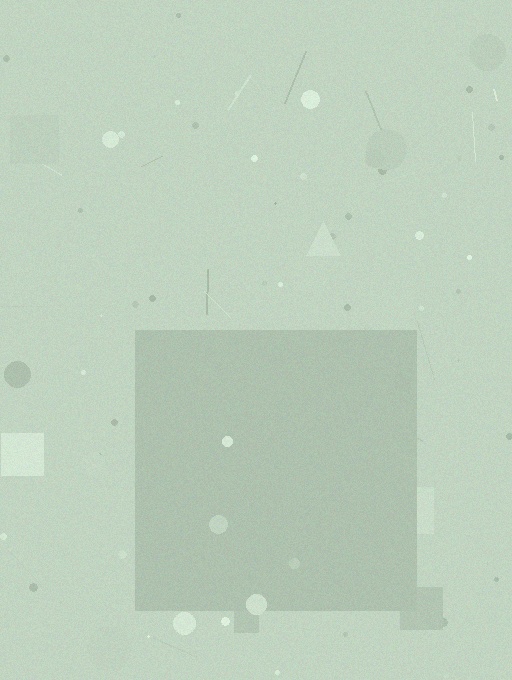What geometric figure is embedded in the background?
A square is embedded in the background.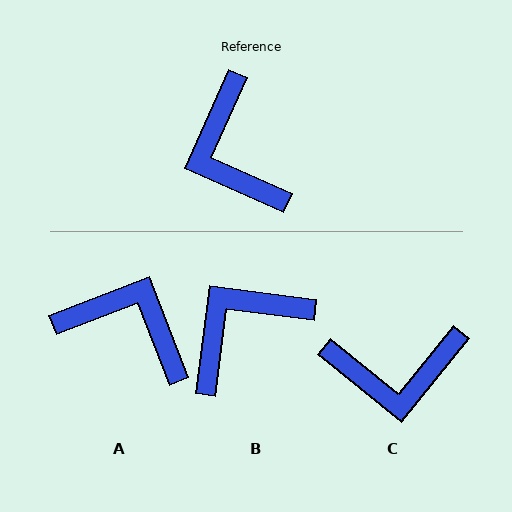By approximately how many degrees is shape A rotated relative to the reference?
Approximately 135 degrees clockwise.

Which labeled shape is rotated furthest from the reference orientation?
A, about 135 degrees away.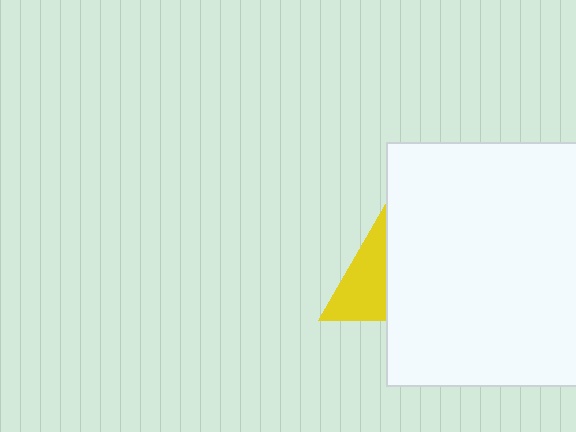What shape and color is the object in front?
The object in front is a white rectangle.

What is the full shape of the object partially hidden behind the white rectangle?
The partially hidden object is a yellow triangle.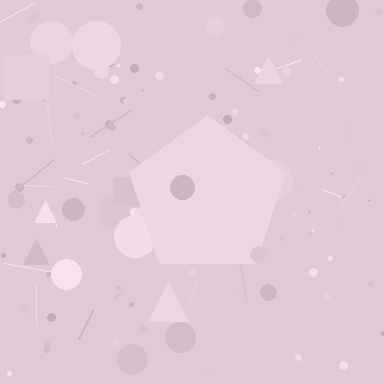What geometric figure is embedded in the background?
A pentagon is embedded in the background.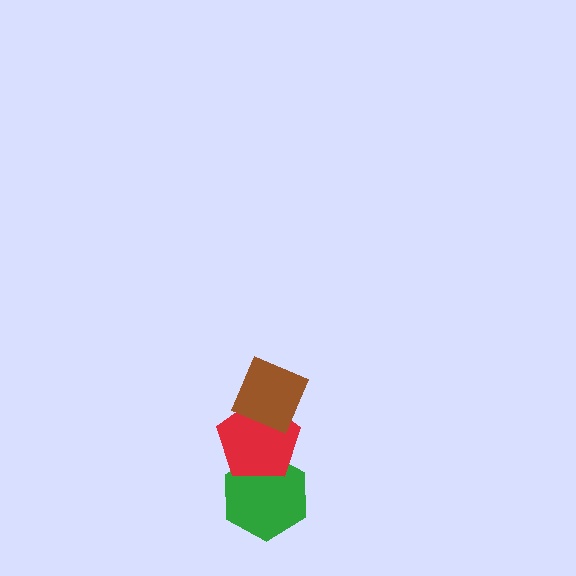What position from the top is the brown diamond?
The brown diamond is 1st from the top.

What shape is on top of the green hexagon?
The red pentagon is on top of the green hexagon.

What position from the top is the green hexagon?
The green hexagon is 3rd from the top.